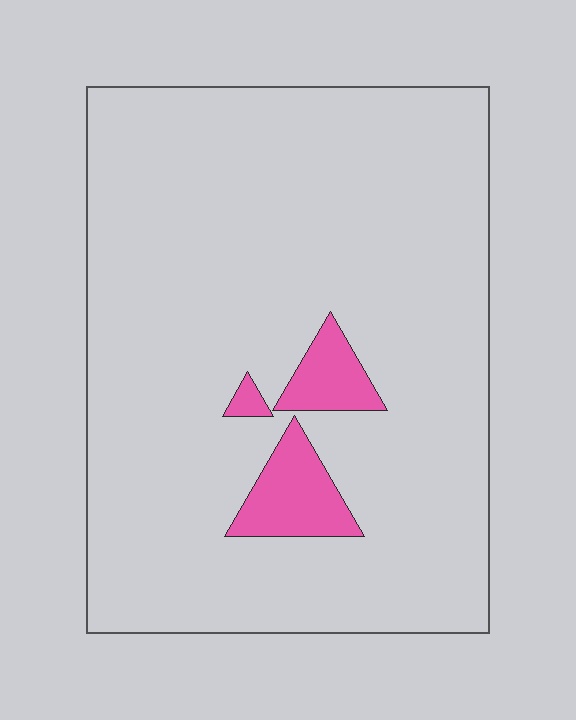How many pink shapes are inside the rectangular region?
3.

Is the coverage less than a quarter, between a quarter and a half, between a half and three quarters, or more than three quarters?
Less than a quarter.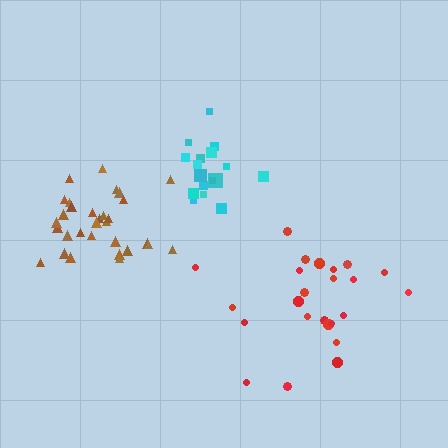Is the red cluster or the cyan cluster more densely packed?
Cyan.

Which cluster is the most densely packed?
Cyan.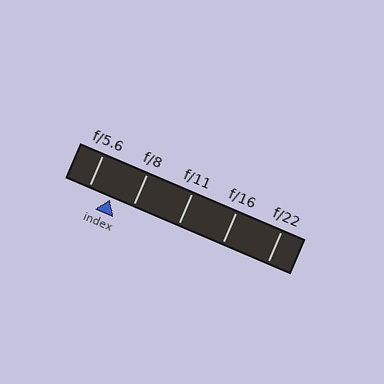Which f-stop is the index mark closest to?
The index mark is closest to f/8.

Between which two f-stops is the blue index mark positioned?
The index mark is between f/5.6 and f/8.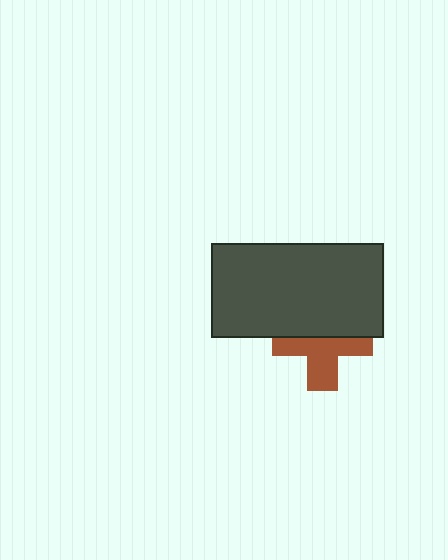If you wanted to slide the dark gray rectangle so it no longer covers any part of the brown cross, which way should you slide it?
Slide it up — that is the most direct way to separate the two shapes.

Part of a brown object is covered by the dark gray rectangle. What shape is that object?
It is a cross.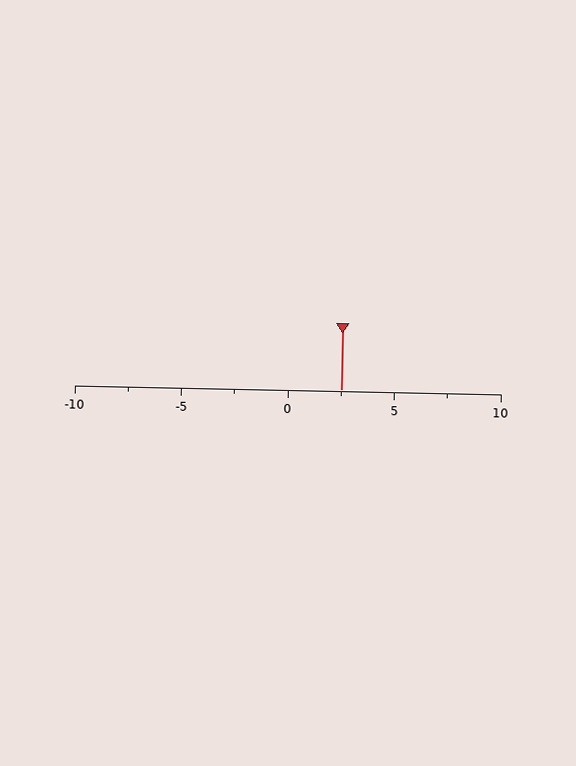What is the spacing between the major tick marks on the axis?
The major ticks are spaced 5 apart.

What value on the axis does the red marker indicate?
The marker indicates approximately 2.5.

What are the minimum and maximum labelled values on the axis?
The axis runs from -10 to 10.